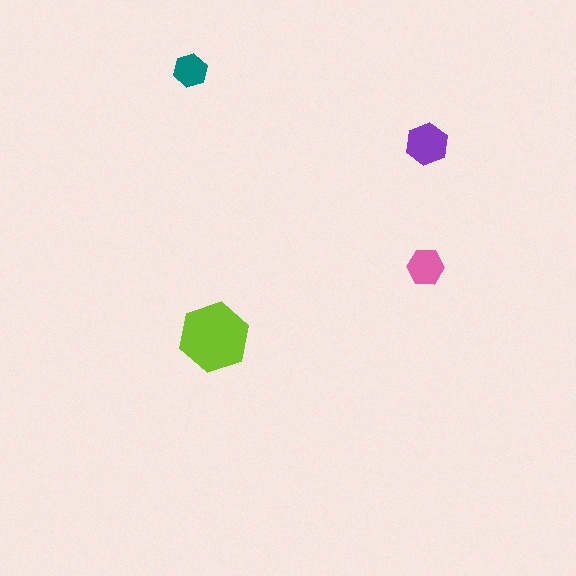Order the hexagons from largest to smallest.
the lime one, the purple one, the pink one, the teal one.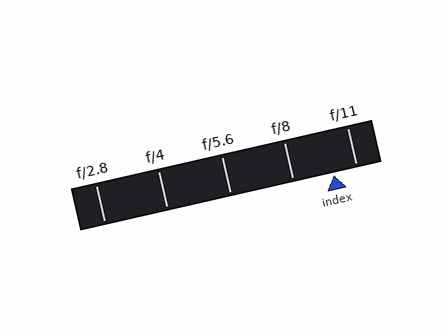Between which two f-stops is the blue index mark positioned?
The index mark is between f/8 and f/11.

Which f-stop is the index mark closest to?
The index mark is closest to f/11.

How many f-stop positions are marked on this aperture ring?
There are 5 f-stop positions marked.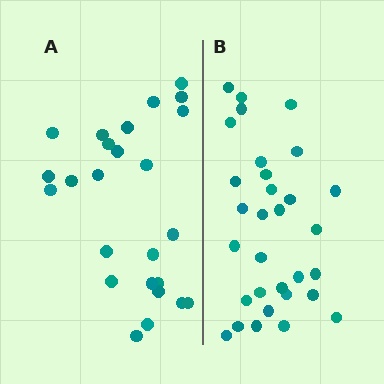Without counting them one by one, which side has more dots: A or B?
Region B (the right region) has more dots.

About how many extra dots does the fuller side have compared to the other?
Region B has about 6 more dots than region A.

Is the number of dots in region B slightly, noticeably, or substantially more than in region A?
Region B has only slightly more — the two regions are fairly close. The ratio is roughly 1.2 to 1.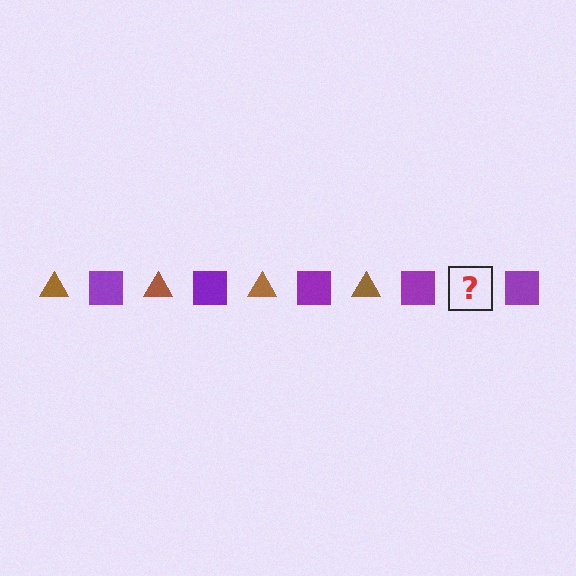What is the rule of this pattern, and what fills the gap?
The rule is that the pattern alternates between brown triangle and purple square. The gap should be filled with a brown triangle.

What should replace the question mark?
The question mark should be replaced with a brown triangle.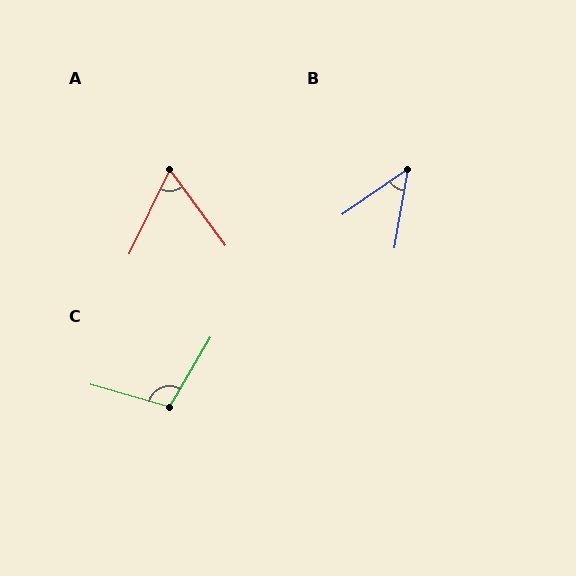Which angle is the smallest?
B, at approximately 46 degrees.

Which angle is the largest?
C, at approximately 104 degrees.